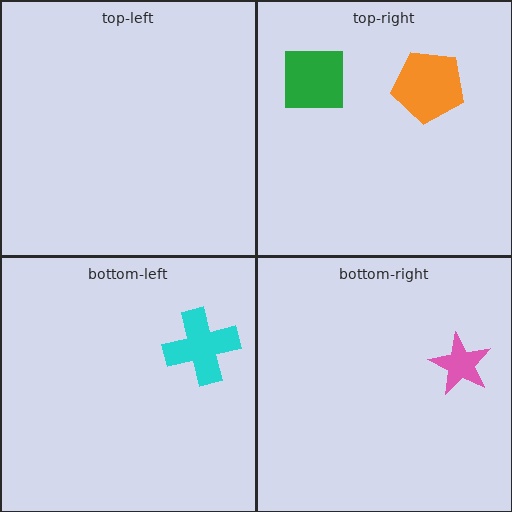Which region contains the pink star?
The bottom-right region.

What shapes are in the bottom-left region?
The cyan cross.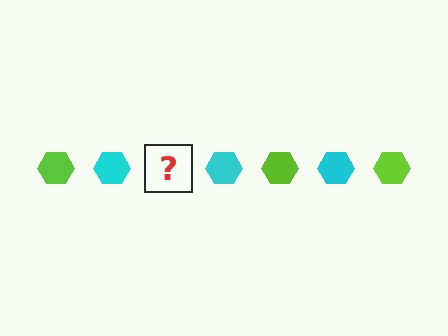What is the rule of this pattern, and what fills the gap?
The rule is that the pattern cycles through lime, cyan hexagons. The gap should be filled with a lime hexagon.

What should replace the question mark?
The question mark should be replaced with a lime hexagon.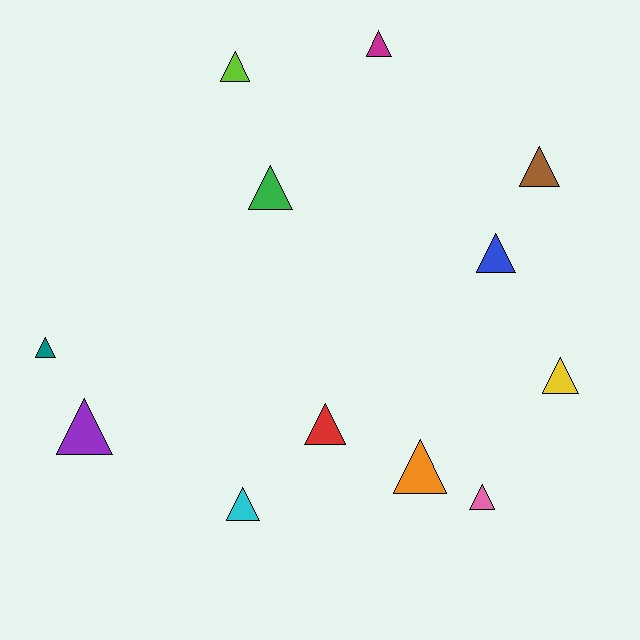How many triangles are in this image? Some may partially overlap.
There are 12 triangles.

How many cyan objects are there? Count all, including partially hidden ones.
There is 1 cyan object.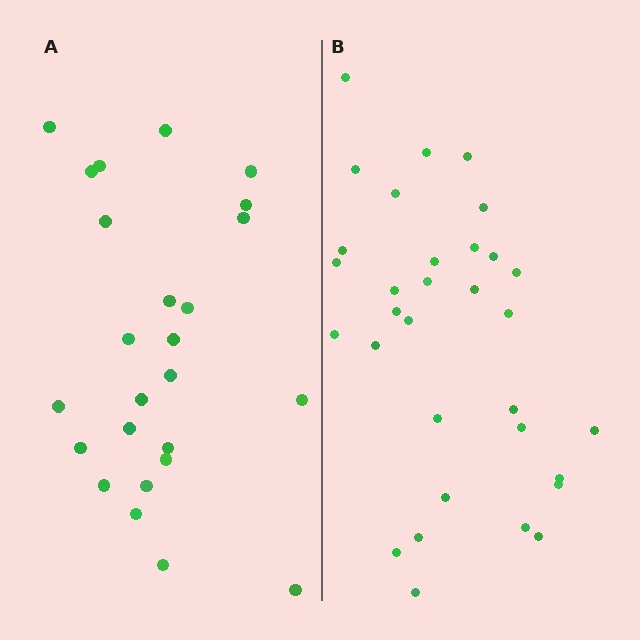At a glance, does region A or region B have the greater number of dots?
Region B (the right region) has more dots.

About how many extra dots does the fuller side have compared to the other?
Region B has roughly 8 or so more dots than region A.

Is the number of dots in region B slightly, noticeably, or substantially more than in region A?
Region B has noticeably more, but not dramatically so. The ratio is roughly 1.3 to 1.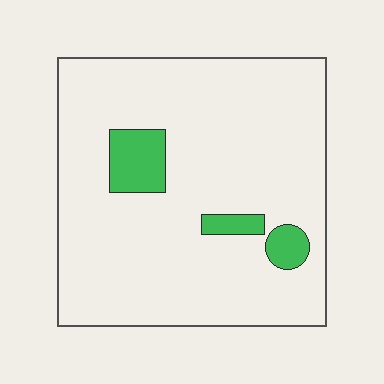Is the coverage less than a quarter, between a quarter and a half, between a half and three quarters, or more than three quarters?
Less than a quarter.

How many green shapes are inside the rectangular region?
3.